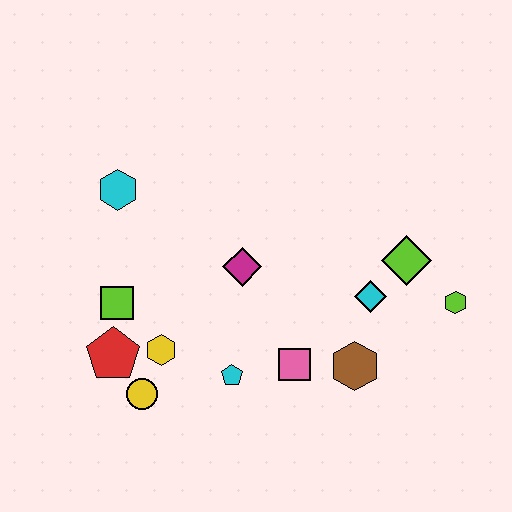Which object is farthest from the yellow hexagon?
The lime hexagon is farthest from the yellow hexagon.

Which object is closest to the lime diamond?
The cyan diamond is closest to the lime diamond.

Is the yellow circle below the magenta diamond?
Yes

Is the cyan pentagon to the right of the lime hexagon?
No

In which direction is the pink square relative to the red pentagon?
The pink square is to the right of the red pentagon.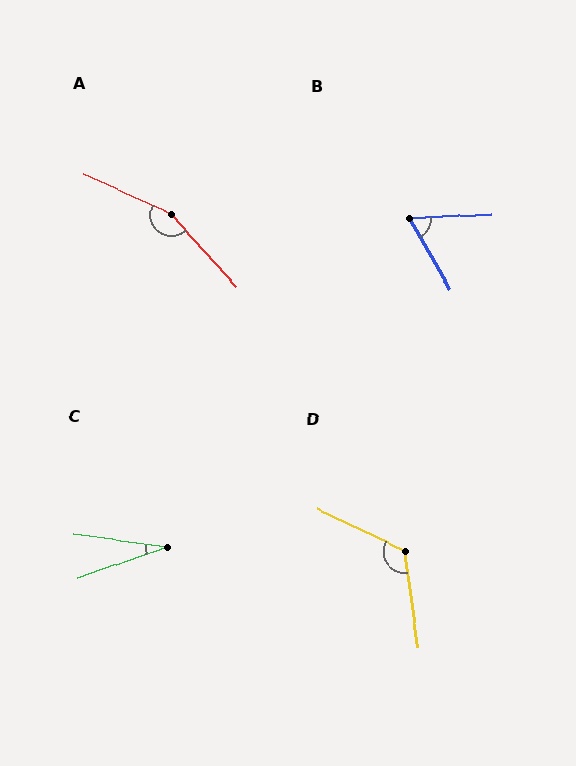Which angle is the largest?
A, at approximately 157 degrees.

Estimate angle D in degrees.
Approximately 123 degrees.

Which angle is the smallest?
C, at approximately 27 degrees.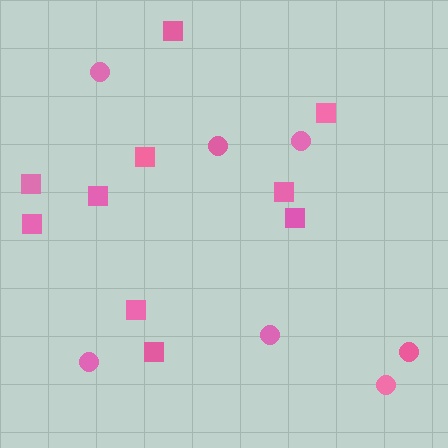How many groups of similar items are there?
There are 2 groups: one group of circles (7) and one group of squares (10).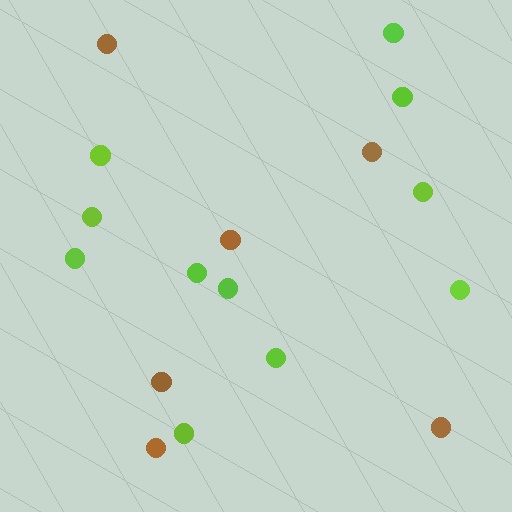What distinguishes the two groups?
There are 2 groups: one group of brown circles (6) and one group of lime circles (11).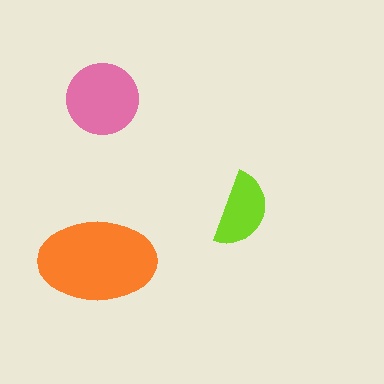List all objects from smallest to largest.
The lime semicircle, the pink circle, the orange ellipse.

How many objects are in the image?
There are 3 objects in the image.